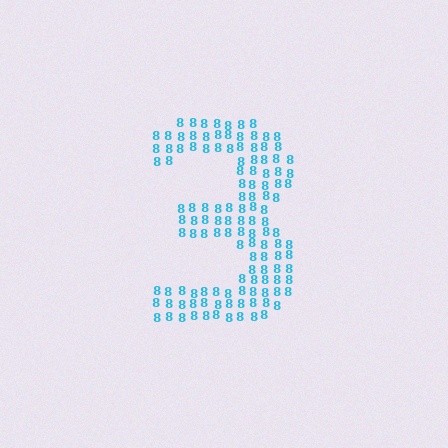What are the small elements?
The small elements are digit 8's.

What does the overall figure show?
The overall figure shows the digit 3.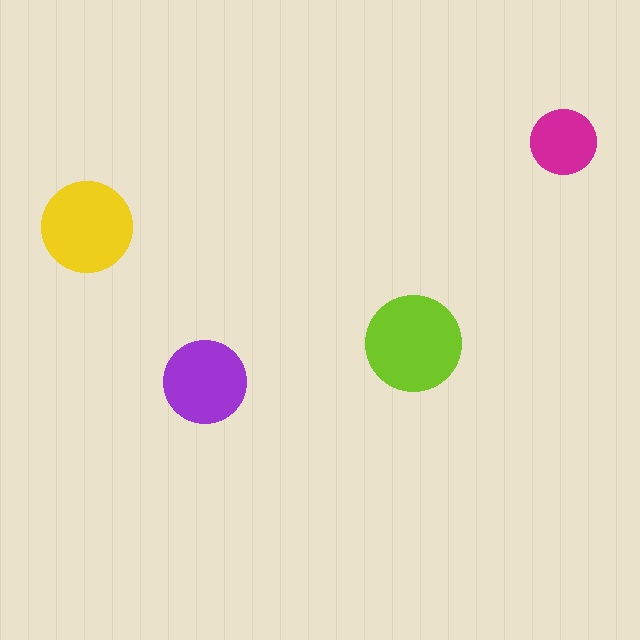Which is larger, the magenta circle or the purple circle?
The purple one.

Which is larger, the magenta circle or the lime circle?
The lime one.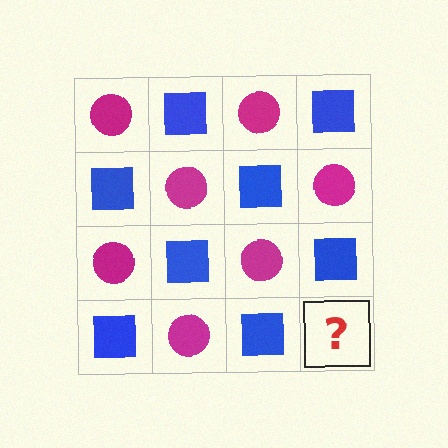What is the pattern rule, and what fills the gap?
The rule is that it alternates magenta circle and blue square in a checkerboard pattern. The gap should be filled with a magenta circle.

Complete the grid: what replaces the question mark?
The question mark should be replaced with a magenta circle.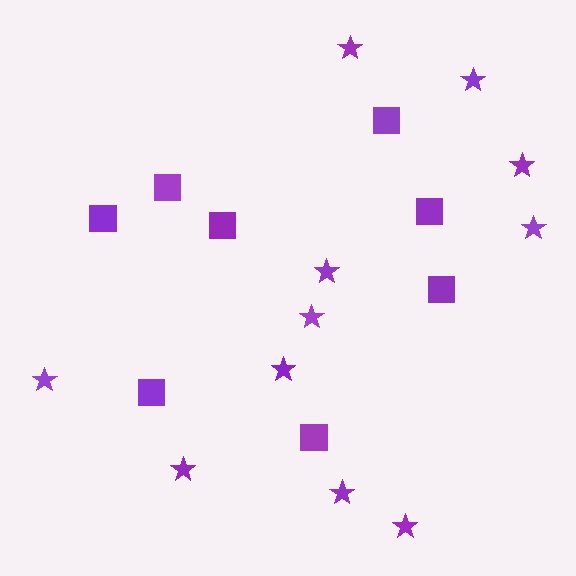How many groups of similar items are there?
There are 2 groups: one group of squares (8) and one group of stars (11).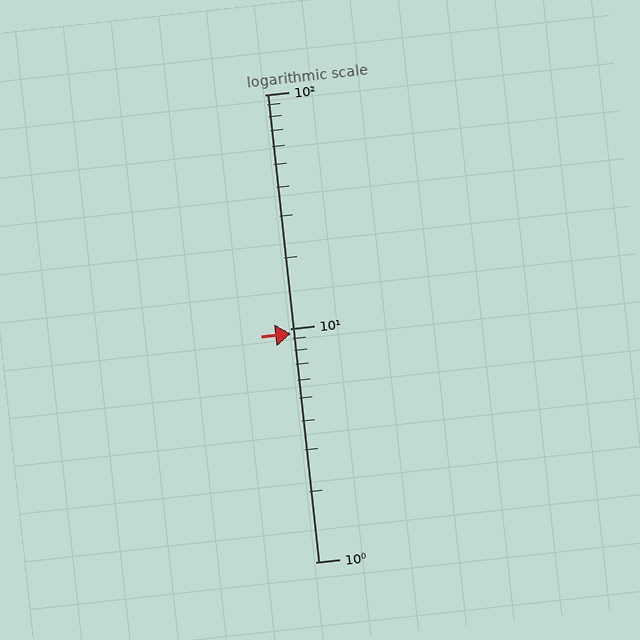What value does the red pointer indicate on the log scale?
The pointer indicates approximately 9.5.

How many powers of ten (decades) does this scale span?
The scale spans 2 decades, from 1 to 100.